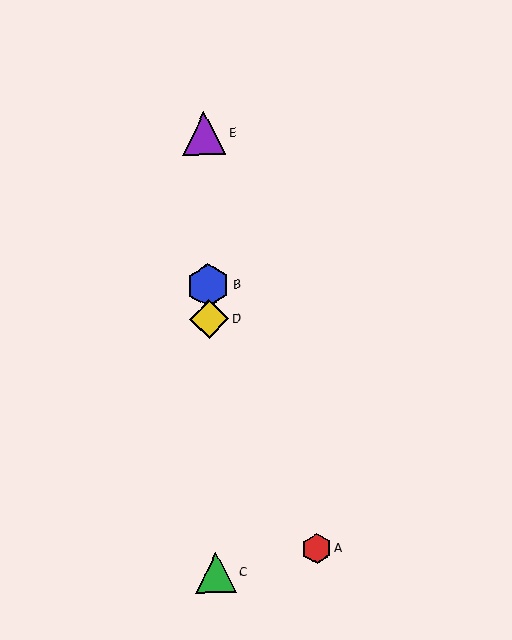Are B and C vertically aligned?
Yes, both are at x≈208.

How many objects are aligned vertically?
4 objects (B, C, D, E) are aligned vertically.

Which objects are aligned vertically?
Objects B, C, D, E are aligned vertically.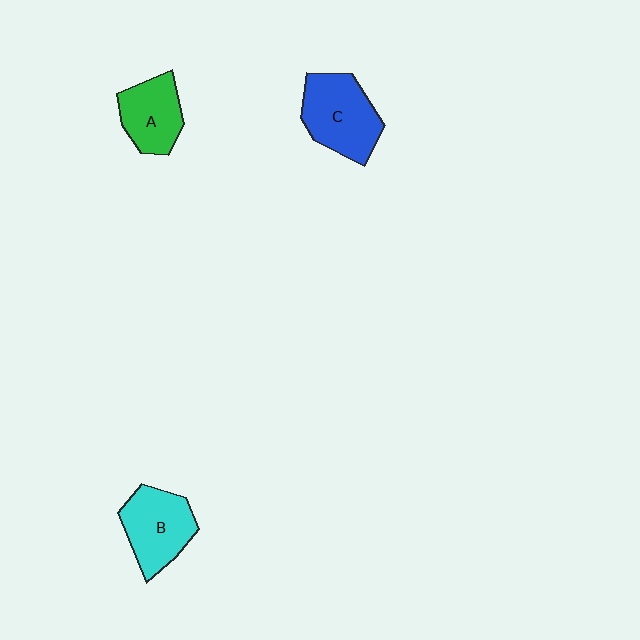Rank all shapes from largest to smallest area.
From largest to smallest: C (blue), B (cyan), A (green).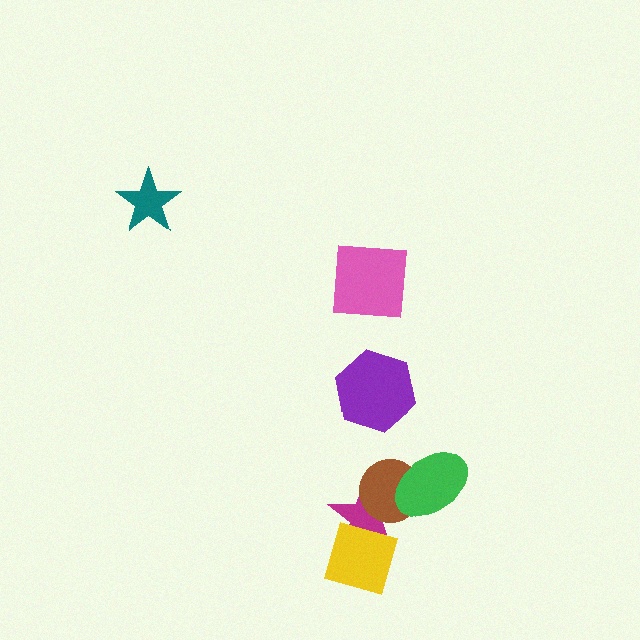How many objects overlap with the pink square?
0 objects overlap with the pink square.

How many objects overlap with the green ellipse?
2 objects overlap with the green ellipse.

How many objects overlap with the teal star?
0 objects overlap with the teal star.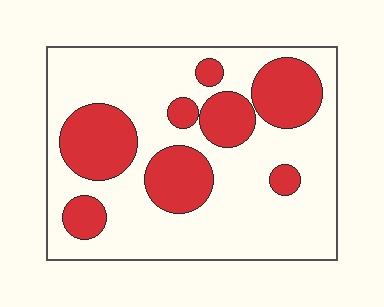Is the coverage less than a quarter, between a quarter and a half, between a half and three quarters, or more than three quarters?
Between a quarter and a half.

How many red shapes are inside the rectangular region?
8.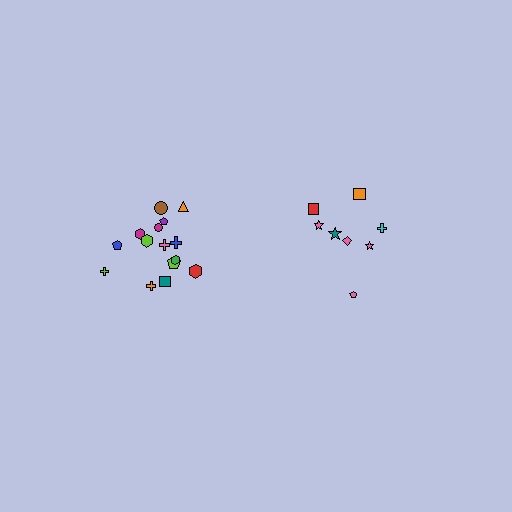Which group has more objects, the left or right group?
The left group.